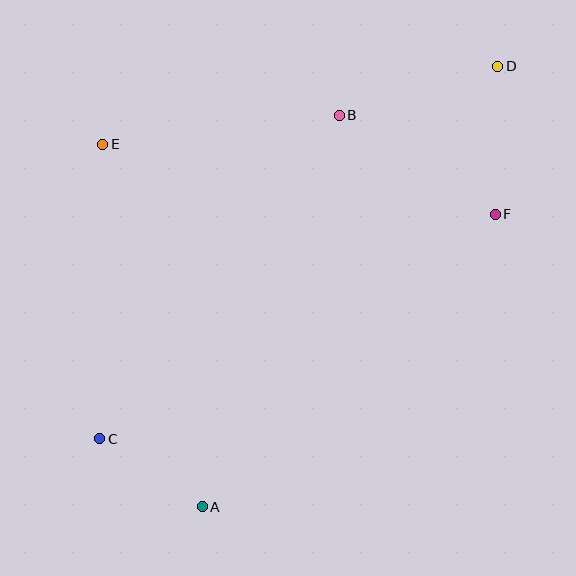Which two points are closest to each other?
Points A and C are closest to each other.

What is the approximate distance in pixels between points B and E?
The distance between B and E is approximately 238 pixels.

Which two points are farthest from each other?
Points C and D are farthest from each other.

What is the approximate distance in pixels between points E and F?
The distance between E and F is approximately 399 pixels.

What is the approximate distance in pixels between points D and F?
The distance between D and F is approximately 148 pixels.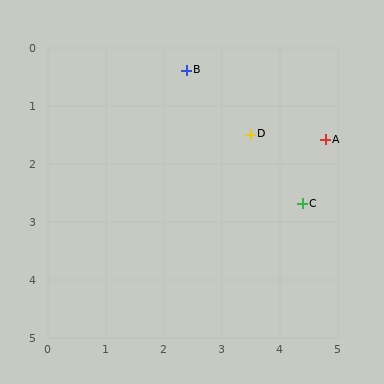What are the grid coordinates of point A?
Point A is at approximately (4.8, 1.6).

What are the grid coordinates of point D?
Point D is at approximately (3.5, 1.5).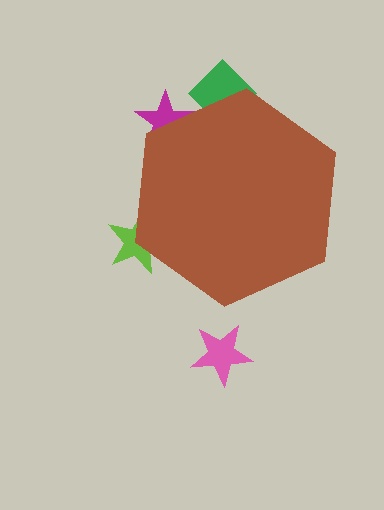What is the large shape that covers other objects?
A brown hexagon.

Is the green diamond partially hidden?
Yes, the green diamond is partially hidden behind the brown hexagon.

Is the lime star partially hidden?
Yes, the lime star is partially hidden behind the brown hexagon.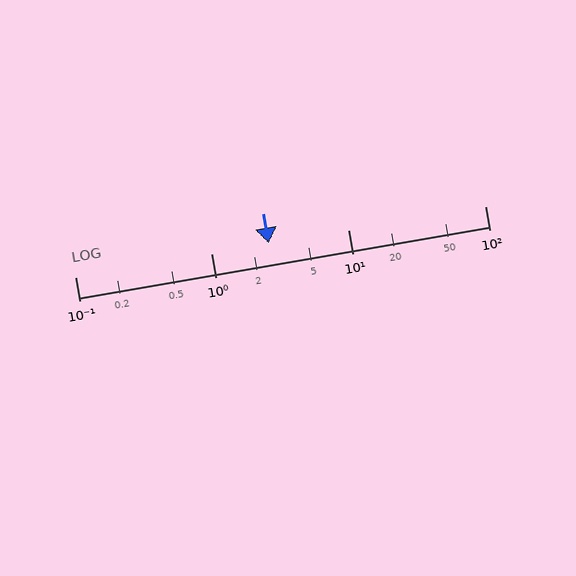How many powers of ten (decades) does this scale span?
The scale spans 3 decades, from 0.1 to 100.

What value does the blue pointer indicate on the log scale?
The pointer indicates approximately 2.6.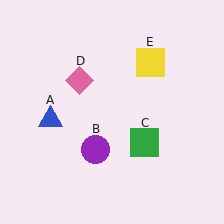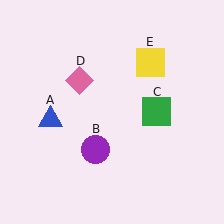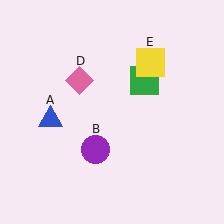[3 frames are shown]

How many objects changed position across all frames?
1 object changed position: green square (object C).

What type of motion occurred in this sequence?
The green square (object C) rotated counterclockwise around the center of the scene.